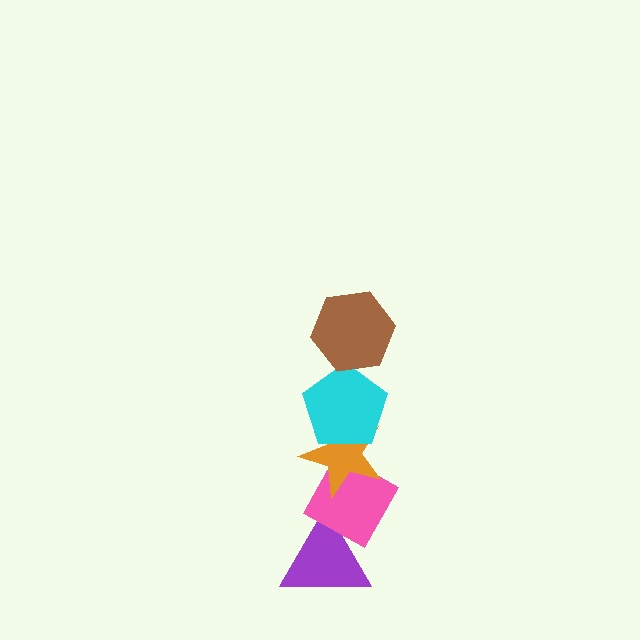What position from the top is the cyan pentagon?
The cyan pentagon is 2nd from the top.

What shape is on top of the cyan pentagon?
The brown hexagon is on top of the cyan pentagon.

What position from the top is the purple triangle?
The purple triangle is 5th from the top.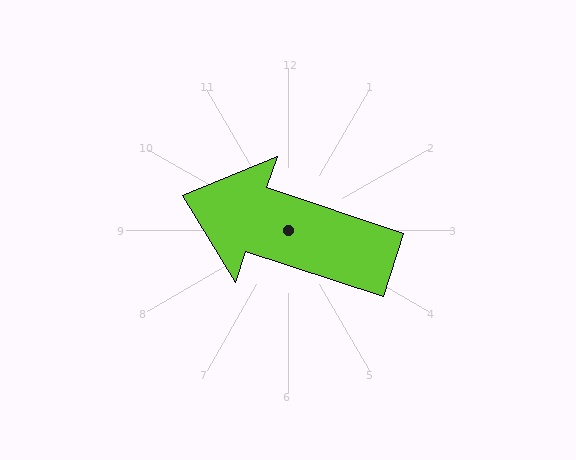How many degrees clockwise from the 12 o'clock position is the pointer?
Approximately 288 degrees.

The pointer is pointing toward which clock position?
Roughly 10 o'clock.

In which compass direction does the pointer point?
West.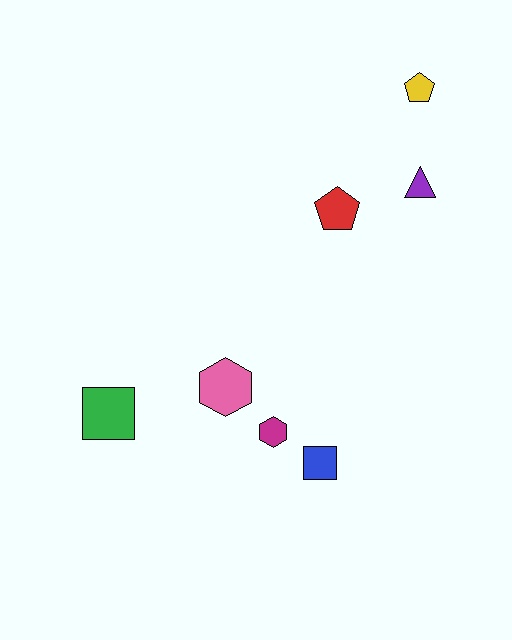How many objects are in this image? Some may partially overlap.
There are 7 objects.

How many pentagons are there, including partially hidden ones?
There are 2 pentagons.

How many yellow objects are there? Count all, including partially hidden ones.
There is 1 yellow object.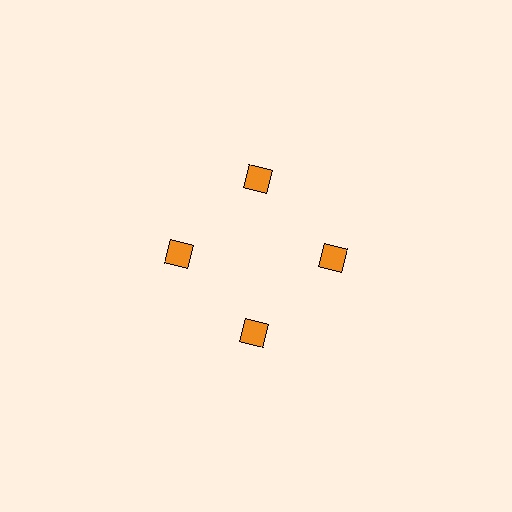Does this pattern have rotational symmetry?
Yes, this pattern has 4-fold rotational symmetry. It looks the same after rotating 90 degrees around the center.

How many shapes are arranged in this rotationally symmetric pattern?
There are 4 shapes, arranged in 4 groups of 1.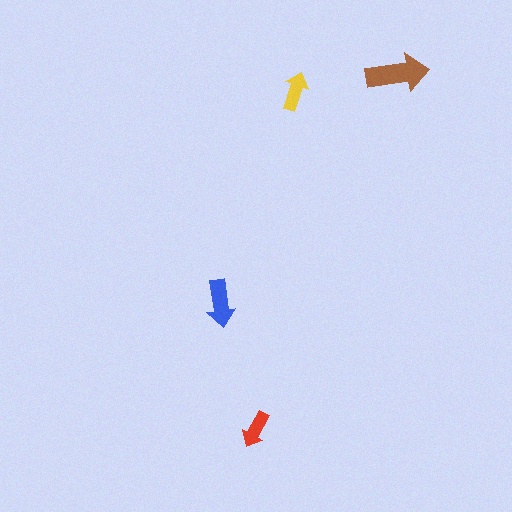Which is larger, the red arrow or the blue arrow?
The blue one.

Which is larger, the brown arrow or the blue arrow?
The brown one.